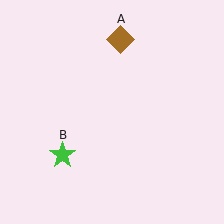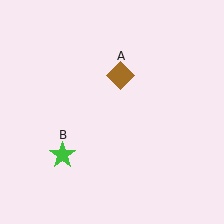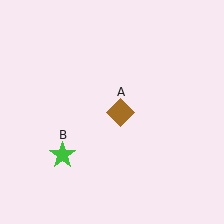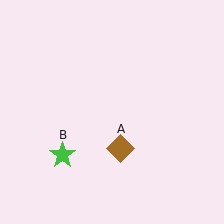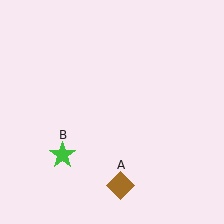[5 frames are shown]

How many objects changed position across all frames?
1 object changed position: brown diamond (object A).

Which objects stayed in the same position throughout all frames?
Green star (object B) remained stationary.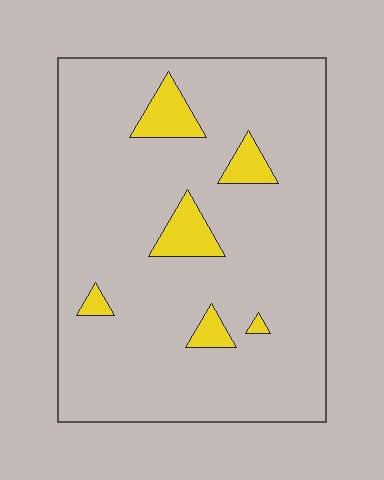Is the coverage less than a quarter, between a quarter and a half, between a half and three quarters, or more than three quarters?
Less than a quarter.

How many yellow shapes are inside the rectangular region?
6.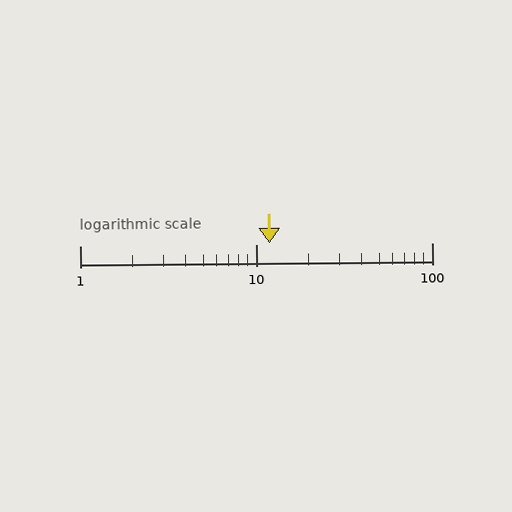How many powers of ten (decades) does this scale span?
The scale spans 2 decades, from 1 to 100.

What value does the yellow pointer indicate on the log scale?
The pointer indicates approximately 12.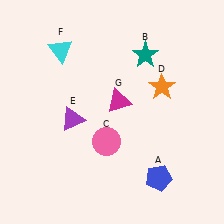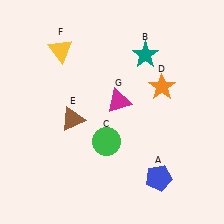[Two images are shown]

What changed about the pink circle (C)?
In Image 1, C is pink. In Image 2, it changed to green.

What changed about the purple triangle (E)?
In Image 1, E is purple. In Image 2, it changed to brown.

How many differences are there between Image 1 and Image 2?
There are 3 differences between the two images.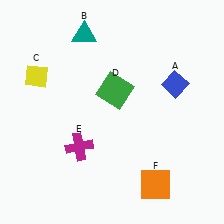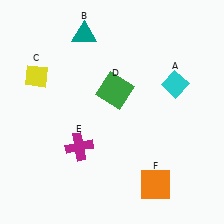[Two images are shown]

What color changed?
The diamond (A) changed from blue in Image 1 to cyan in Image 2.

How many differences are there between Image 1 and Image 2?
There is 1 difference between the two images.